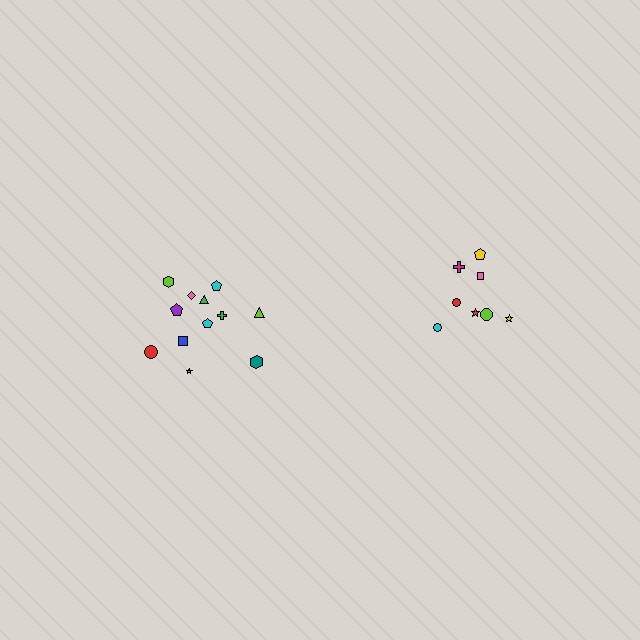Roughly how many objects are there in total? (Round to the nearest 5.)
Roughly 20 objects in total.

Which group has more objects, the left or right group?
The left group.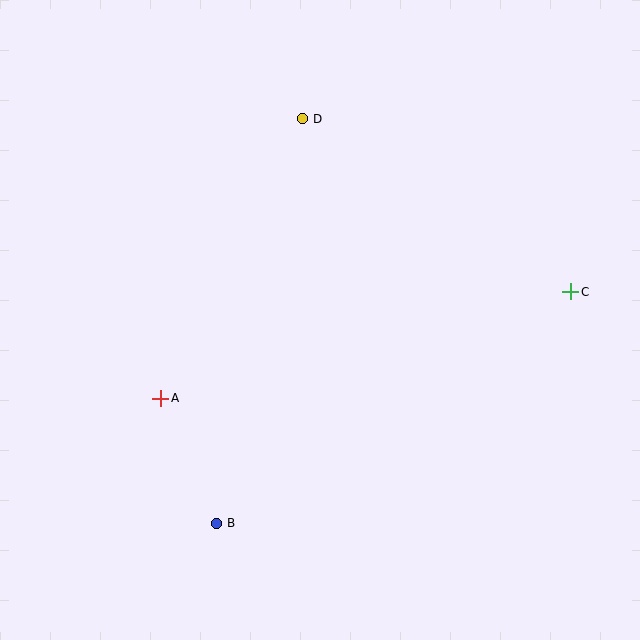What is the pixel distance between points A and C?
The distance between A and C is 424 pixels.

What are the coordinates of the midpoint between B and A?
The midpoint between B and A is at (189, 461).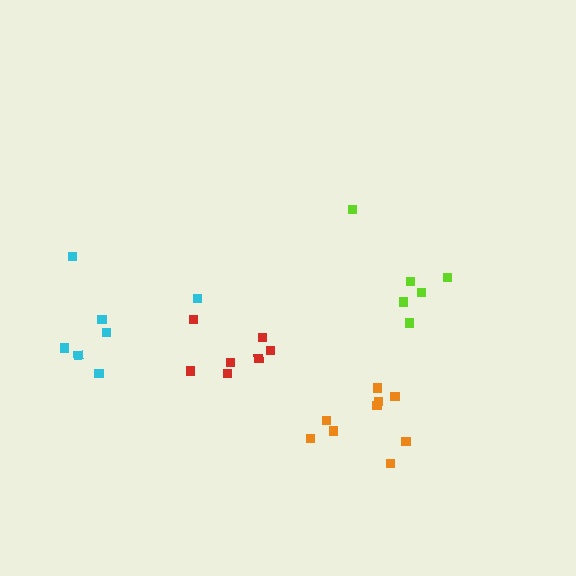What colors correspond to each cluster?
The clusters are colored: orange, lime, red, cyan.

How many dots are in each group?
Group 1: 9 dots, Group 2: 6 dots, Group 3: 7 dots, Group 4: 7 dots (29 total).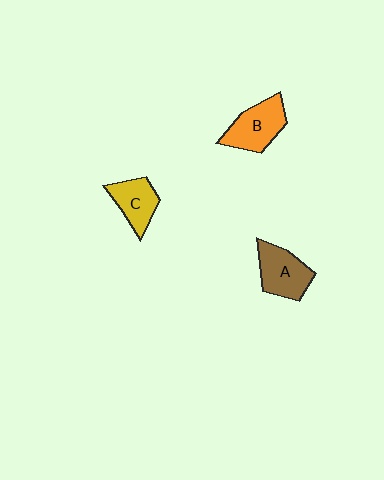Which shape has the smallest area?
Shape C (yellow).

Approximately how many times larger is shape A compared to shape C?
Approximately 1.2 times.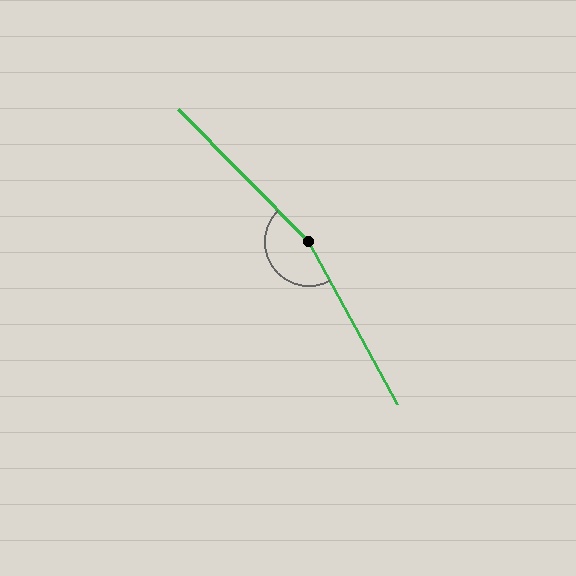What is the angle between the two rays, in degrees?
Approximately 164 degrees.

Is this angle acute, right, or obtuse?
It is obtuse.